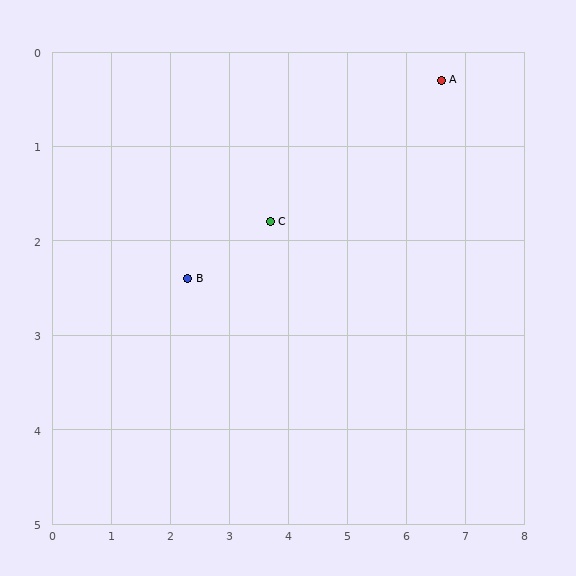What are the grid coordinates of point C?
Point C is at approximately (3.7, 1.8).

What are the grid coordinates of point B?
Point B is at approximately (2.3, 2.4).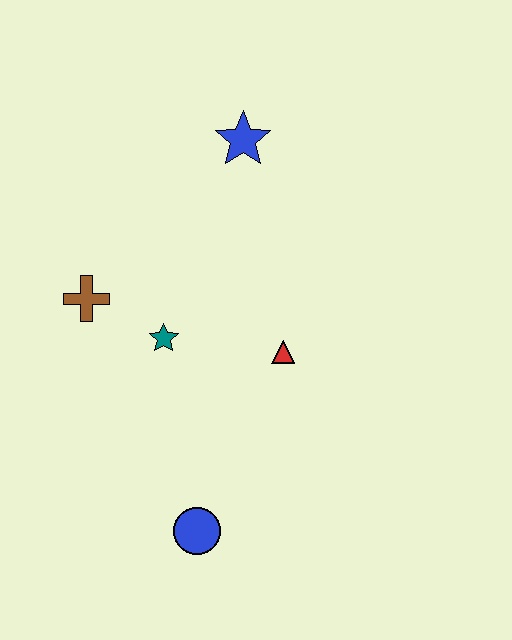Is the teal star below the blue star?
Yes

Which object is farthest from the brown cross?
The blue circle is farthest from the brown cross.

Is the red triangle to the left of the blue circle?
No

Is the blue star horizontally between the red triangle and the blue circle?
Yes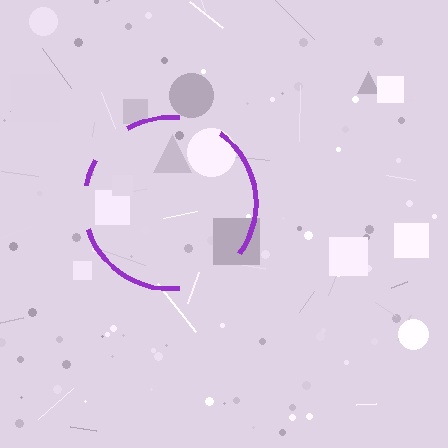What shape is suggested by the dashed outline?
The dashed outline suggests a circle.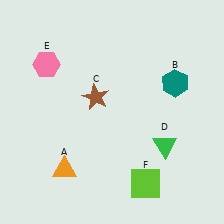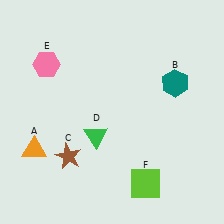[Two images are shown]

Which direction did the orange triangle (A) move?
The orange triangle (A) moved left.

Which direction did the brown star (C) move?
The brown star (C) moved down.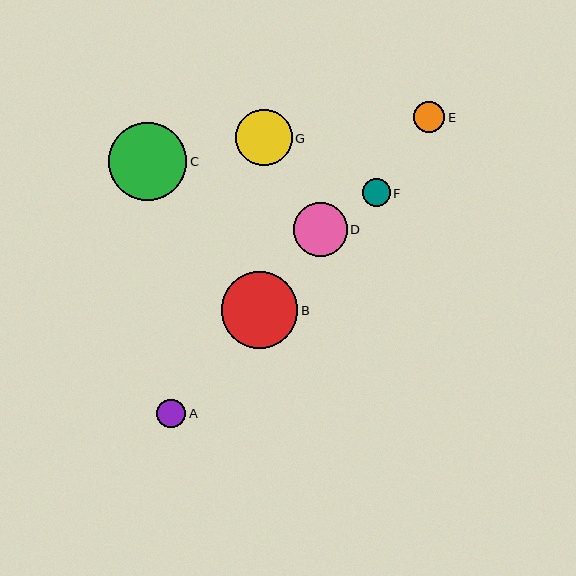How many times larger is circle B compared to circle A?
Circle B is approximately 2.7 times the size of circle A.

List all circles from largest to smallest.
From largest to smallest: C, B, G, D, E, A, F.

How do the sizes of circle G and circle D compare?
Circle G and circle D are approximately the same size.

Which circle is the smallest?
Circle F is the smallest with a size of approximately 28 pixels.